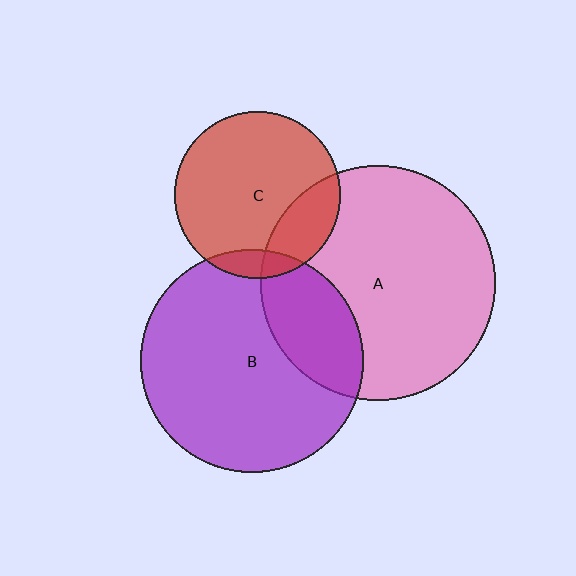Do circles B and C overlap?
Yes.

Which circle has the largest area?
Circle A (pink).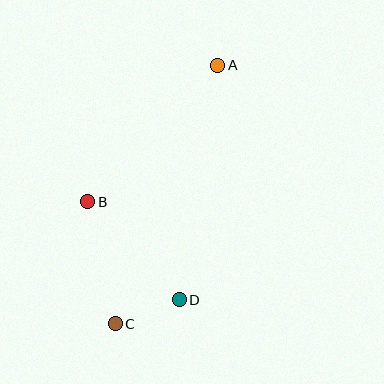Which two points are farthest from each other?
Points A and C are farthest from each other.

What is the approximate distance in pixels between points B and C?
The distance between B and C is approximately 125 pixels.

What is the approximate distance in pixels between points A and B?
The distance between A and B is approximately 189 pixels.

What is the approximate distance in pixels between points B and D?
The distance between B and D is approximately 134 pixels.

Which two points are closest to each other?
Points C and D are closest to each other.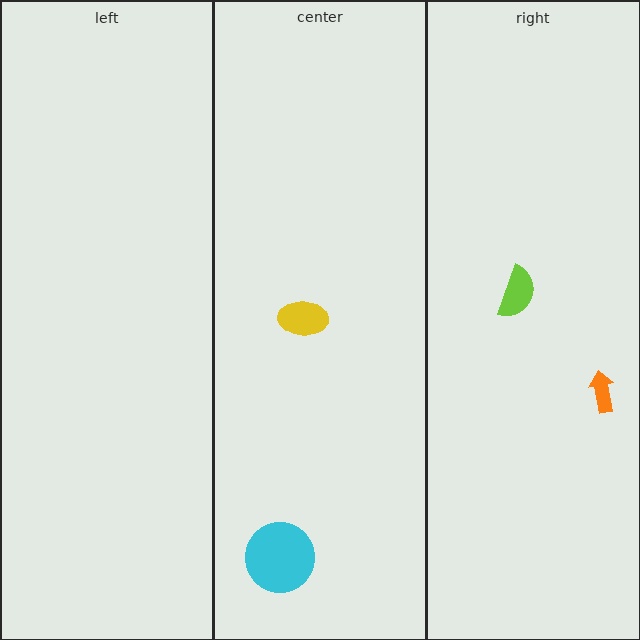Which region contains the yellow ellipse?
The center region.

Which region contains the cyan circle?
The center region.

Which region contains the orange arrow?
The right region.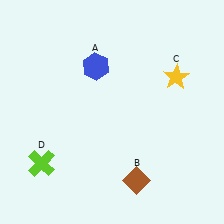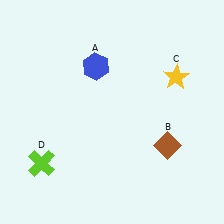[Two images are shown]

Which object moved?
The brown diamond (B) moved up.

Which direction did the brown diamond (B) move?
The brown diamond (B) moved up.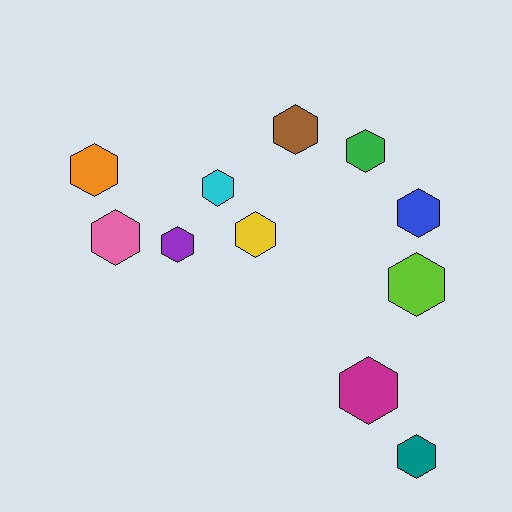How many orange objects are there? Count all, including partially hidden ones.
There is 1 orange object.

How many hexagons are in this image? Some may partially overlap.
There are 11 hexagons.